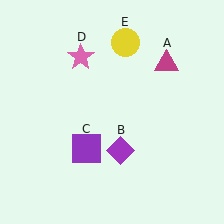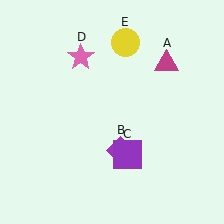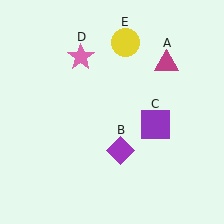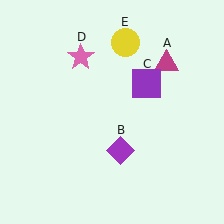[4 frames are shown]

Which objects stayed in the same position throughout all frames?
Magenta triangle (object A) and purple diamond (object B) and pink star (object D) and yellow circle (object E) remained stationary.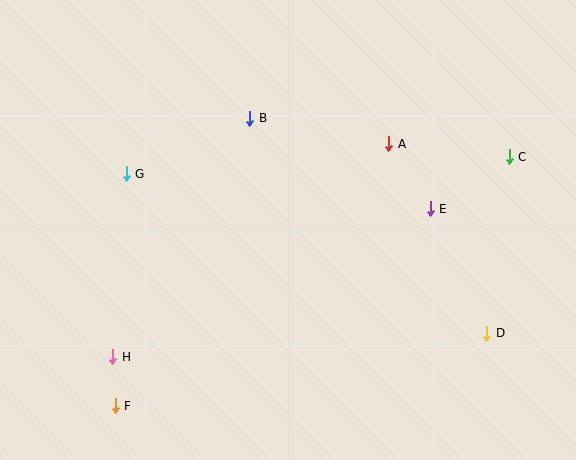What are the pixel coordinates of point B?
Point B is at (250, 118).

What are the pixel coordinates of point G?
Point G is at (126, 174).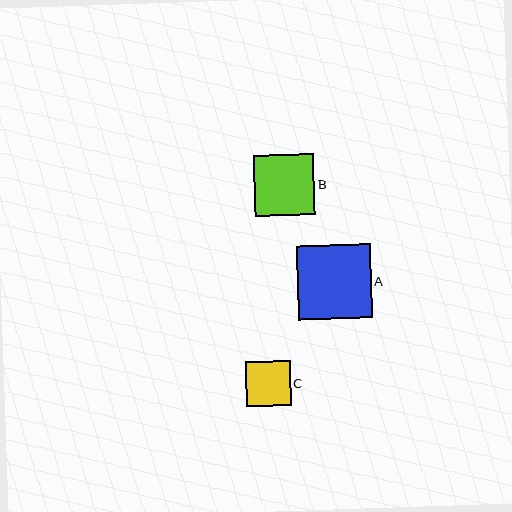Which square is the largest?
Square A is the largest with a size of approximately 74 pixels.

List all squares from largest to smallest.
From largest to smallest: A, B, C.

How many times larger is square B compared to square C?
Square B is approximately 1.4 times the size of square C.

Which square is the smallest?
Square C is the smallest with a size of approximately 45 pixels.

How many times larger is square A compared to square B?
Square A is approximately 1.2 times the size of square B.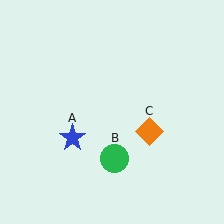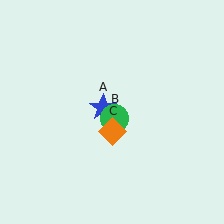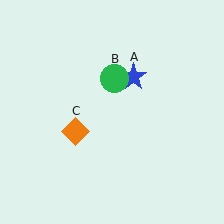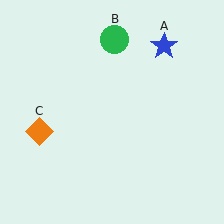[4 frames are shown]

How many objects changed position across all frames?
3 objects changed position: blue star (object A), green circle (object B), orange diamond (object C).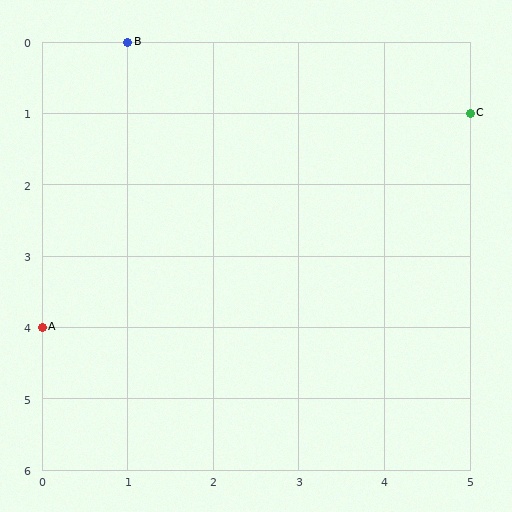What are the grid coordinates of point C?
Point C is at grid coordinates (5, 1).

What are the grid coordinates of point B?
Point B is at grid coordinates (1, 0).